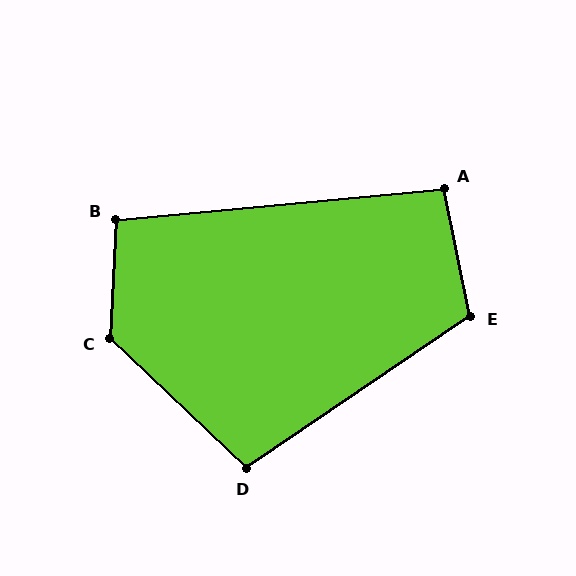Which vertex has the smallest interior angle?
A, at approximately 96 degrees.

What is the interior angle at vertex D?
Approximately 102 degrees (obtuse).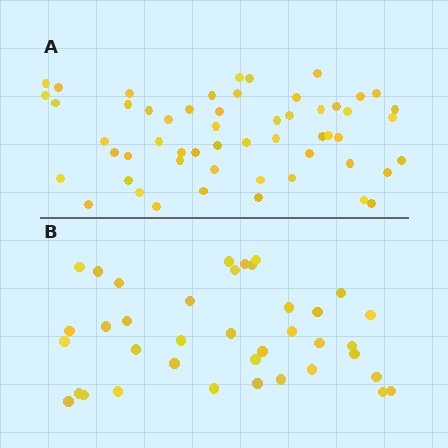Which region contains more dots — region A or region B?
Region A (the top region) has more dots.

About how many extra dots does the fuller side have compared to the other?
Region A has approximately 15 more dots than region B.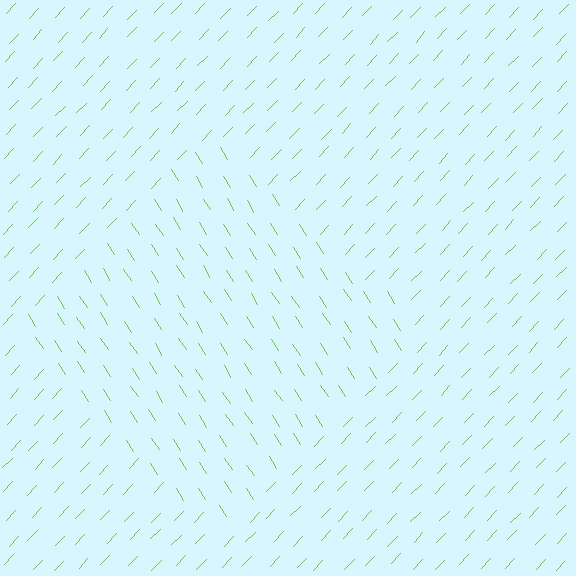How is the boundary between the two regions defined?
The boundary is defined purely by a change in line orientation (approximately 76 degrees difference). All lines are the same color and thickness.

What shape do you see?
I see a diamond.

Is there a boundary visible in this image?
Yes, there is a texture boundary formed by a change in line orientation.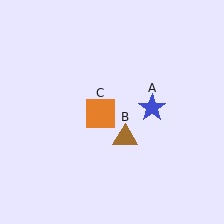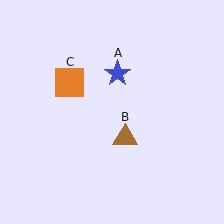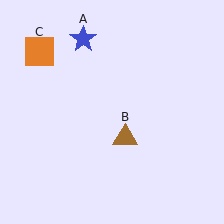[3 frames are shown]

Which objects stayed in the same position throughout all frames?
Brown triangle (object B) remained stationary.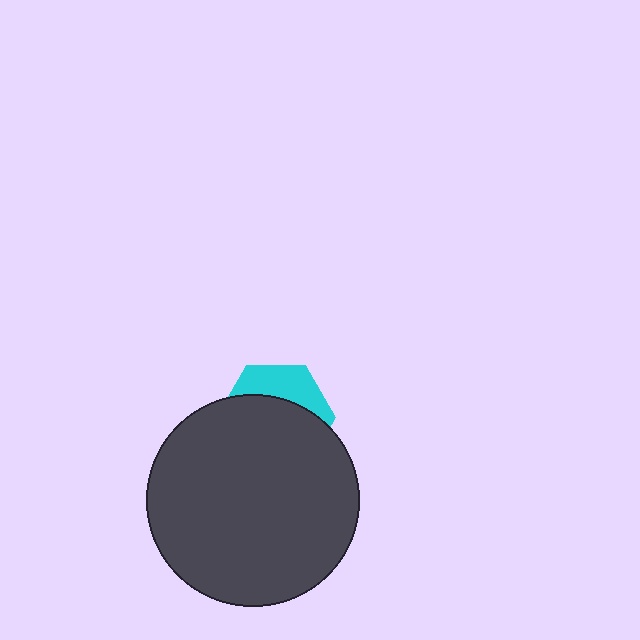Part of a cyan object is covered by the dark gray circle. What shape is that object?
It is a hexagon.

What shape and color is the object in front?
The object in front is a dark gray circle.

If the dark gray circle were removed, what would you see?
You would see the complete cyan hexagon.